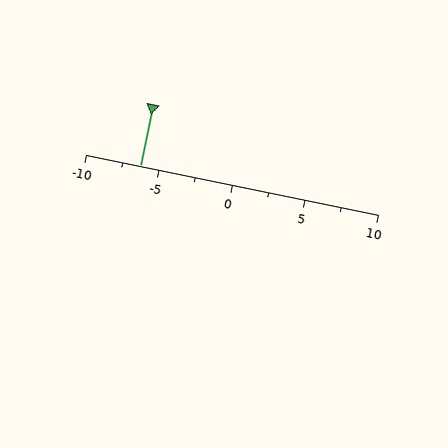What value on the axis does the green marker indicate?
The marker indicates approximately -6.2.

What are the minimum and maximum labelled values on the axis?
The axis runs from -10 to 10.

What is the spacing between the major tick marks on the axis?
The major ticks are spaced 5 apart.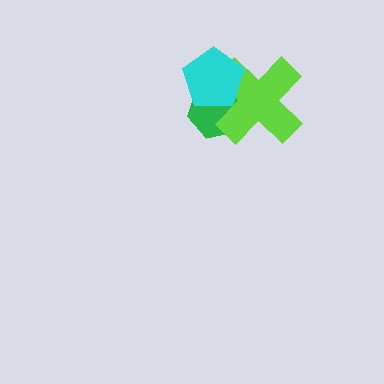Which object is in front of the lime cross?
The cyan pentagon is in front of the lime cross.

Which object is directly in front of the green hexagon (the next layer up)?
The lime cross is directly in front of the green hexagon.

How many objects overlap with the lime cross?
2 objects overlap with the lime cross.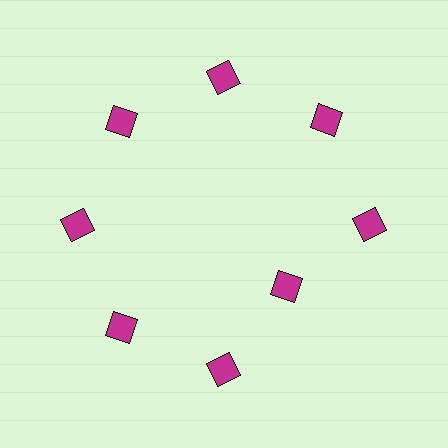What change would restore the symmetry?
The symmetry would be restored by moving it outward, back onto the ring so that all 8 diamonds sit at equal angles and equal distance from the center.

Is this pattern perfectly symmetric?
No. The 8 magenta diamonds are arranged in a ring, but one element near the 4 o'clock position is pulled inward toward the center, breaking the 8-fold rotational symmetry.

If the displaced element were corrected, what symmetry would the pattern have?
It would have 8-fold rotational symmetry — the pattern would map onto itself every 45 degrees.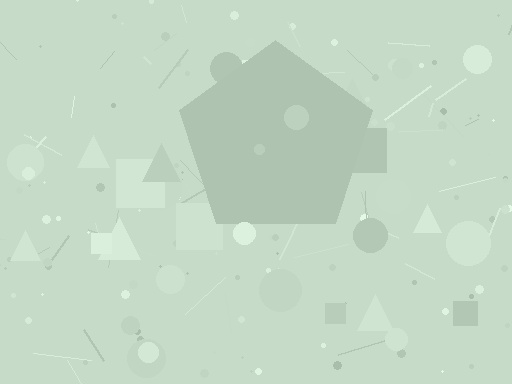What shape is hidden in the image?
A pentagon is hidden in the image.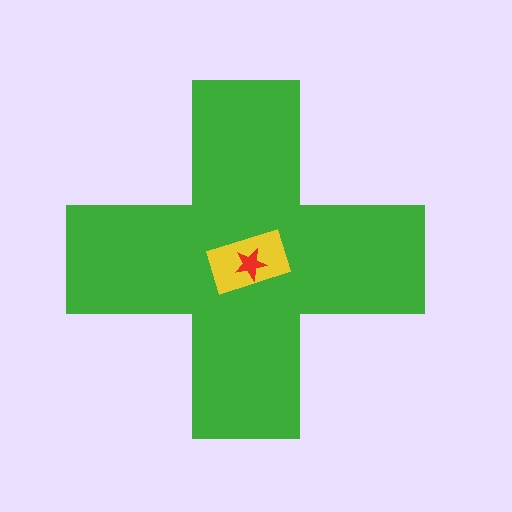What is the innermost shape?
The red star.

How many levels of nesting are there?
3.